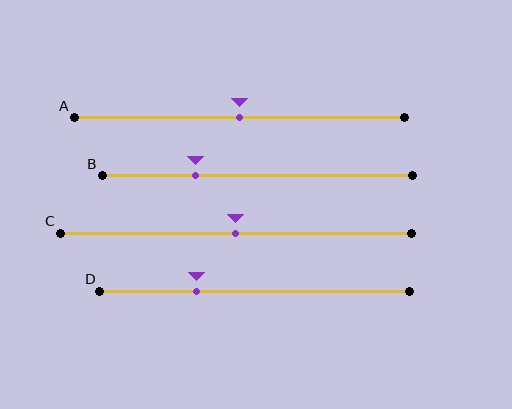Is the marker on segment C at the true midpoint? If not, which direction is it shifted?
Yes, the marker on segment C is at the true midpoint.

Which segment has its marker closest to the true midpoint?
Segment A has its marker closest to the true midpoint.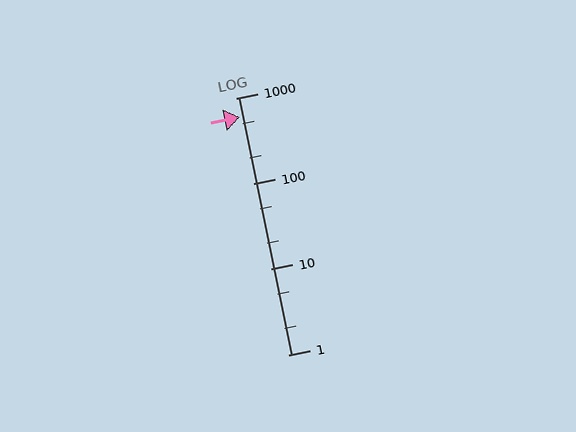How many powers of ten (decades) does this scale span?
The scale spans 3 decades, from 1 to 1000.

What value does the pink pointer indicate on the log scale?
The pointer indicates approximately 600.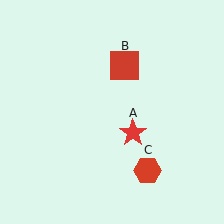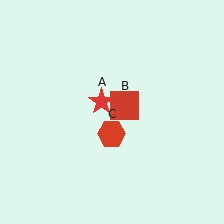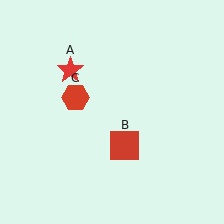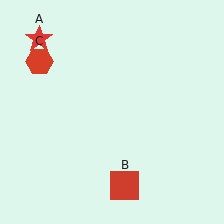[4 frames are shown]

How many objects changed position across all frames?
3 objects changed position: red star (object A), red square (object B), red hexagon (object C).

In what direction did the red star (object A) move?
The red star (object A) moved up and to the left.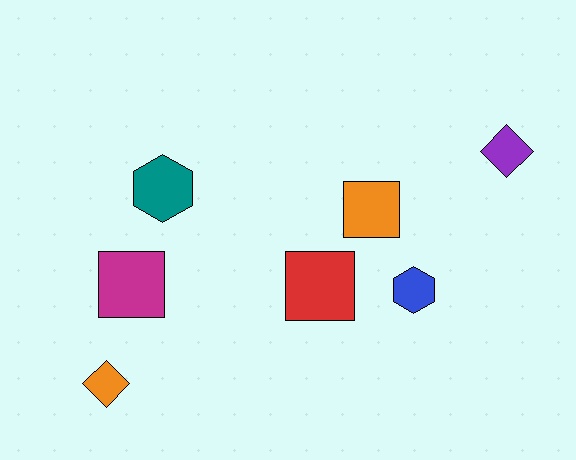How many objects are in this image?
There are 7 objects.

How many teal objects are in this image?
There is 1 teal object.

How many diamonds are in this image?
There are 2 diamonds.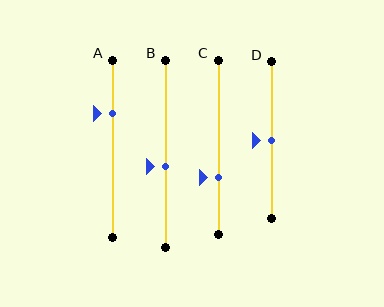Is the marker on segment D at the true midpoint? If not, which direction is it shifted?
Yes, the marker on segment D is at the true midpoint.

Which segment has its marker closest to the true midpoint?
Segment D has its marker closest to the true midpoint.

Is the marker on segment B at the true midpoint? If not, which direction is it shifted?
No, the marker on segment B is shifted downward by about 7% of the segment length.